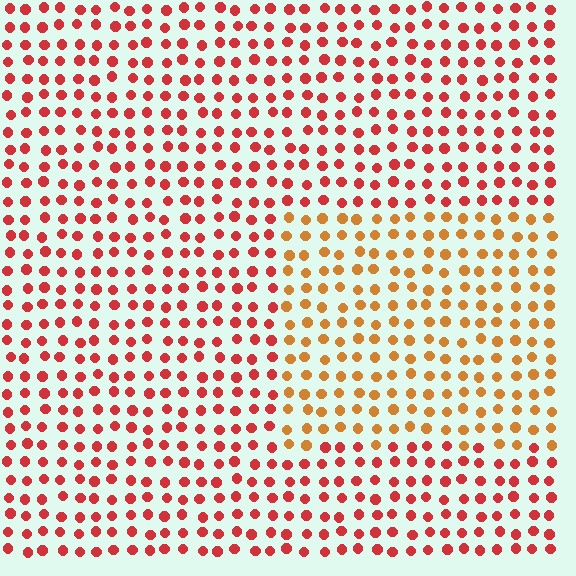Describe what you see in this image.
The image is filled with small red elements in a uniform arrangement. A rectangle-shaped region is visible where the elements are tinted to a slightly different hue, forming a subtle color boundary.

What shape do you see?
I see a rectangle.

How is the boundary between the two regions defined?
The boundary is defined purely by a slight shift in hue (about 34 degrees). Spacing, size, and orientation are identical on both sides.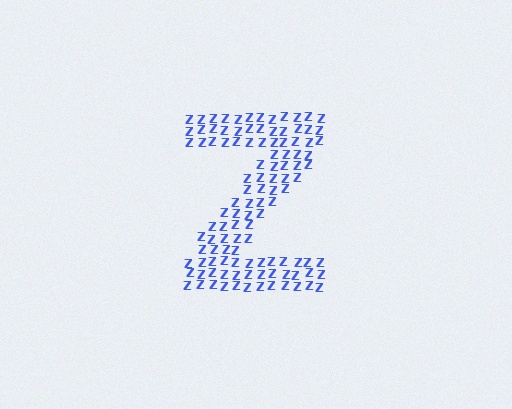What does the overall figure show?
The overall figure shows the letter Z.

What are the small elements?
The small elements are letter Z's.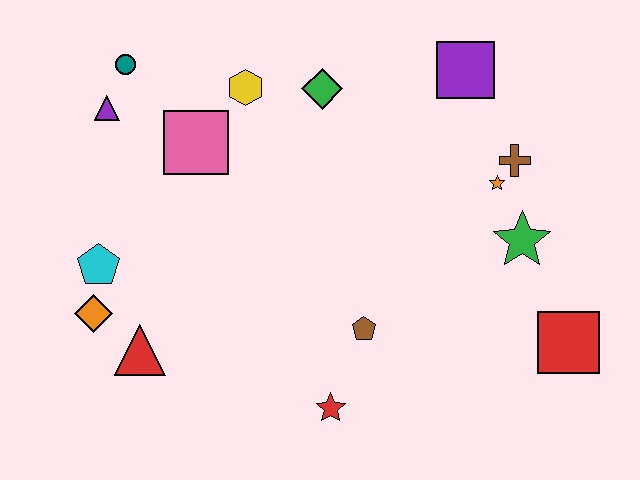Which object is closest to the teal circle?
The purple triangle is closest to the teal circle.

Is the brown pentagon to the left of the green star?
Yes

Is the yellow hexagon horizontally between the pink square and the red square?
Yes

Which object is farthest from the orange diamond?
The red square is farthest from the orange diamond.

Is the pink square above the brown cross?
Yes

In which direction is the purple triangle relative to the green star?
The purple triangle is to the left of the green star.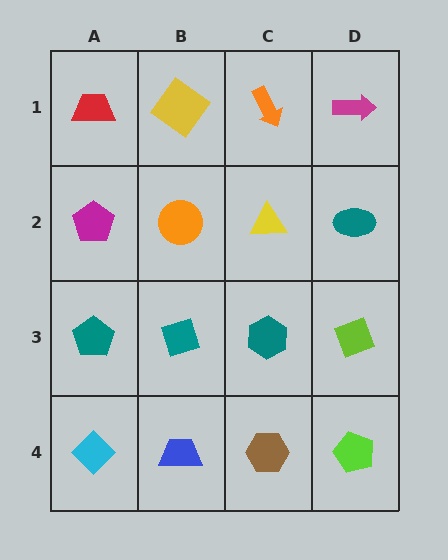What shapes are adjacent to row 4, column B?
A teal diamond (row 3, column B), a cyan diamond (row 4, column A), a brown hexagon (row 4, column C).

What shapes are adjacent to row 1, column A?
A magenta pentagon (row 2, column A), a yellow diamond (row 1, column B).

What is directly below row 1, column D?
A teal ellipse.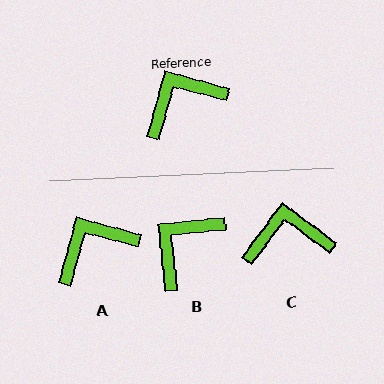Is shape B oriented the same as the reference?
No, it is off by about 21 degrees.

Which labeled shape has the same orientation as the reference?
A.